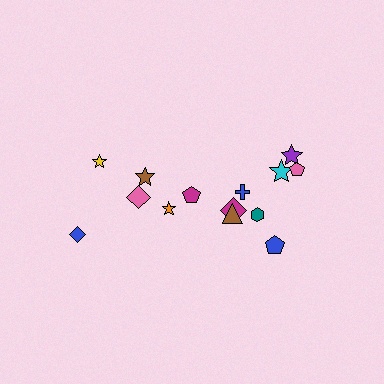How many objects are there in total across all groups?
There are 14 objects.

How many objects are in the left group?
There are 6 objects.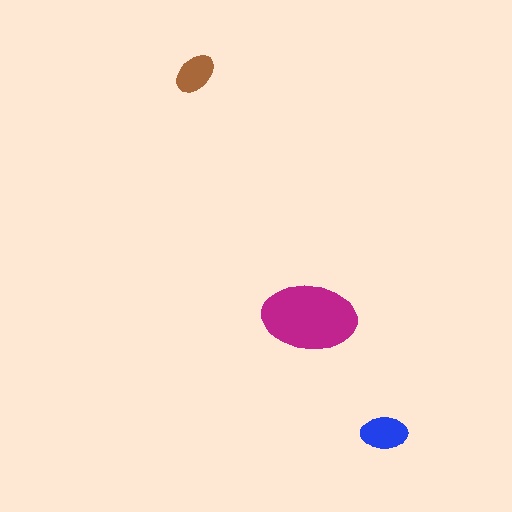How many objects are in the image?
There are 3 objects in the image.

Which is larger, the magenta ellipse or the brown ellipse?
The magenta one.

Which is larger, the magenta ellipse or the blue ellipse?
The magenta one.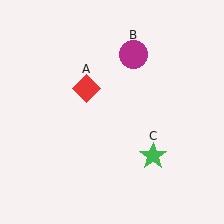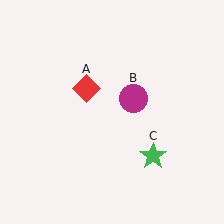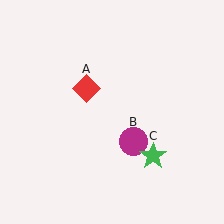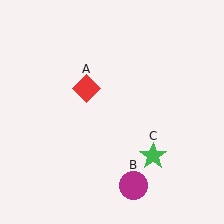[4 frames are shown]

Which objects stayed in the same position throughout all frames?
Red diamond (object A) and green star (object C) remained stationary.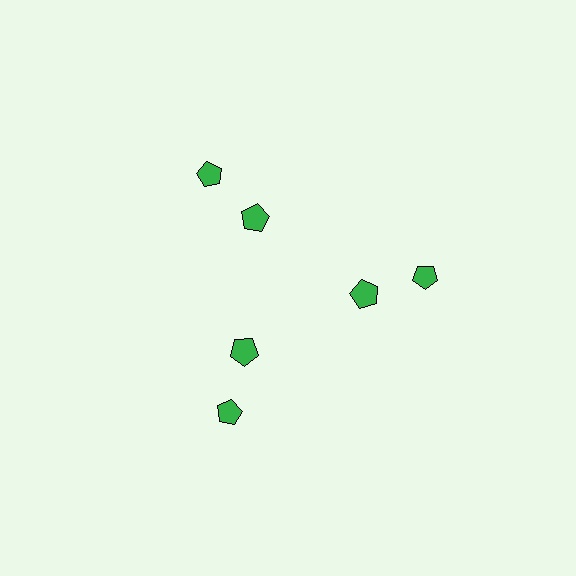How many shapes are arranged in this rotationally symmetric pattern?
There are 6 shapes, arranged in 3 groups of 2.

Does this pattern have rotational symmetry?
Yes, this pattern has 3-fold rotational symmetry. It looks the same after rotating 120 degrees around the center.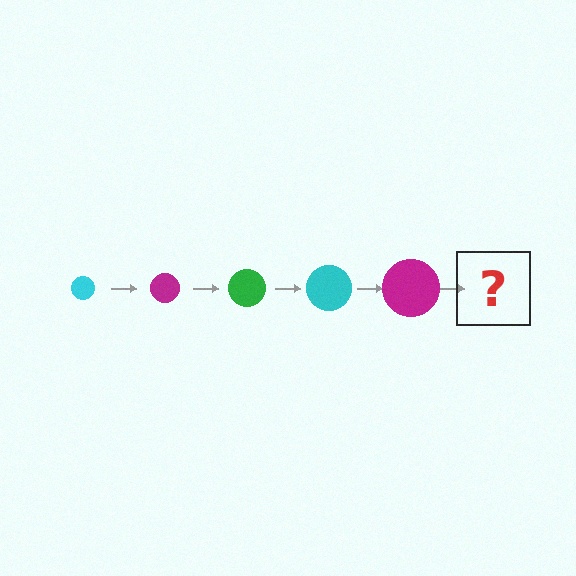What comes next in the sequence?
The next element should be a green circle, larger than the previous one.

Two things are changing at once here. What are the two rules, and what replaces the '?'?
The two rules are that the circle grows larger each step and the color cycles through cyan, magenta, and green. The '?' should be a green circle, larger than the previous one.